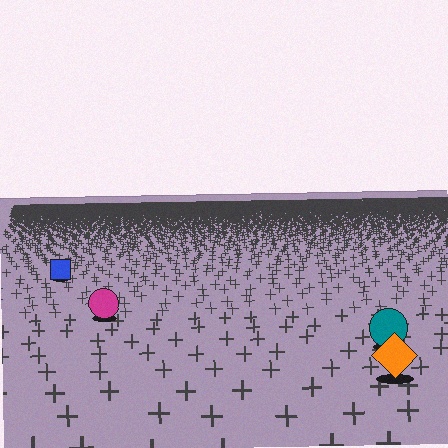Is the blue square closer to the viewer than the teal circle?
No. The teal circle is closer — you can tell from the texture gradient: the ground texture is coarser near it.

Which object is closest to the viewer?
The orange diamond is closest. The texture marks near it are larger and more spread out.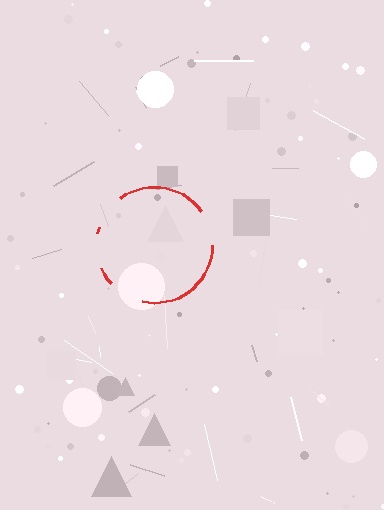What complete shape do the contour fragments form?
The contour fragments form a circle.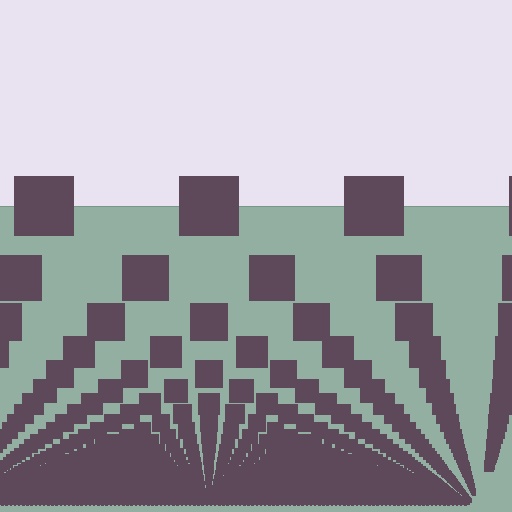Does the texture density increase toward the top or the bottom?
Density increases toward the bottom.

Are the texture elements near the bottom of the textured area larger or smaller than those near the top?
Smaller. The gradient is inverted — elements near the bottom are smaller and denser.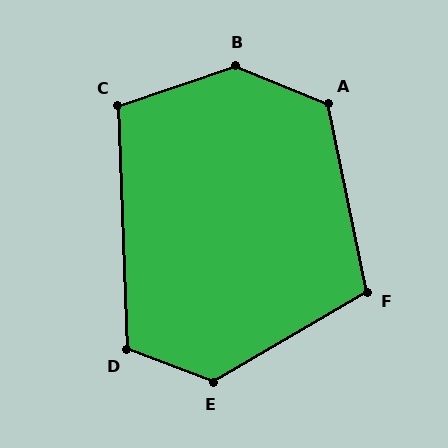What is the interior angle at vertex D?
Approximately 113 degrees (obtuse).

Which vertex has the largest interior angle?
B, at approximately 139 degrees.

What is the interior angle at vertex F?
Approximately 108 degrees (obtuse).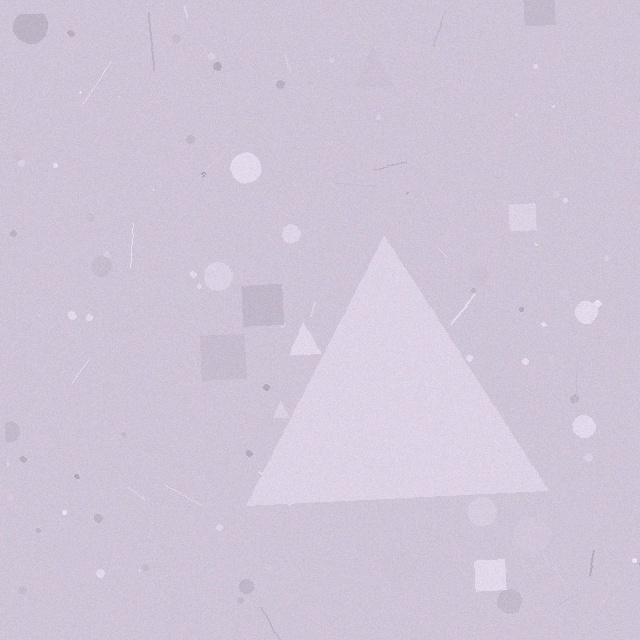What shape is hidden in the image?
A triangle is hidden in the image.